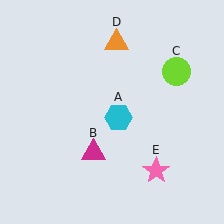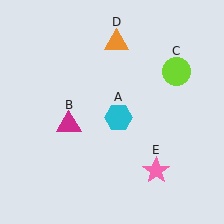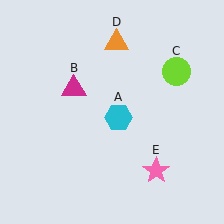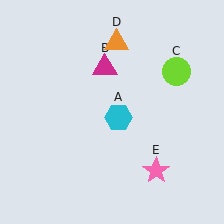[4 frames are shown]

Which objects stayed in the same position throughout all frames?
Cyan hexagon (object A) and lime circle (object C) and orange triangle (object D) and pink star (object E) remained stationary.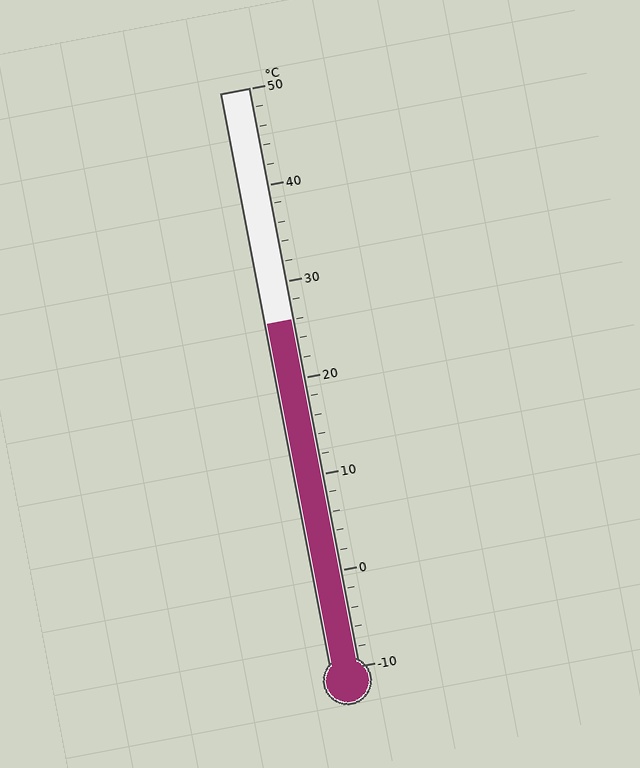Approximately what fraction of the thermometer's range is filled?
The thermometer is filled to approximately 60% of its range.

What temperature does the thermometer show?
The thermometer shows approximately 26°C.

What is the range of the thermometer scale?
The thermometer scale ranges from -10°C to 50°C.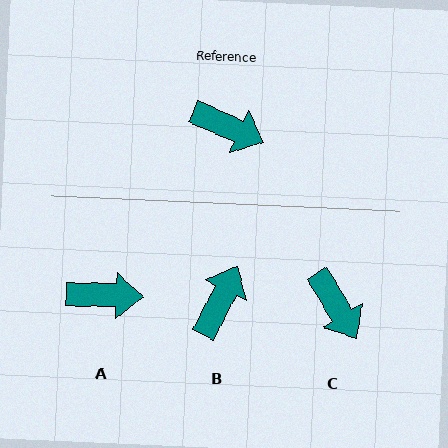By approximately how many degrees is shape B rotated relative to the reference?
Approximately 87 degrees counter-clockwise.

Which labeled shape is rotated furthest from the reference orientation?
B, about 87 degrees away.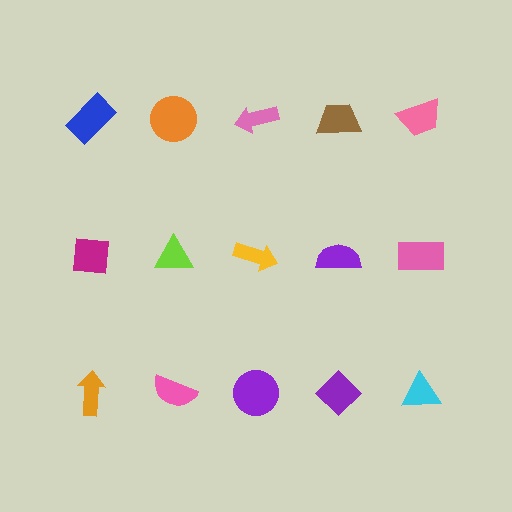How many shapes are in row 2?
5 shapes.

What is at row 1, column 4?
A brown trapezoid.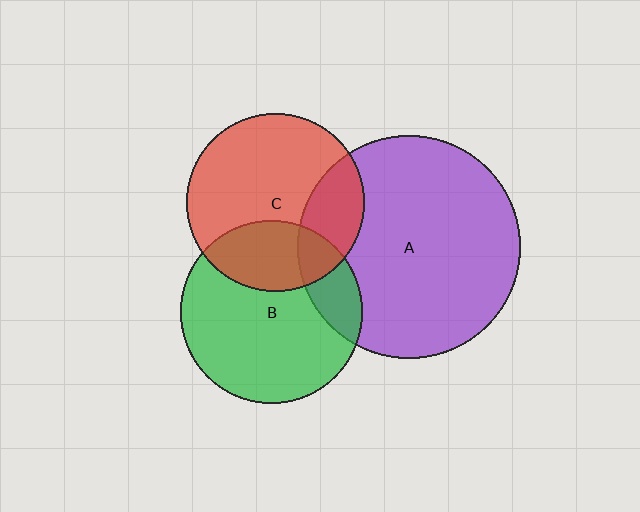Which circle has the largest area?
Circle A (purple).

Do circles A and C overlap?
Yes.